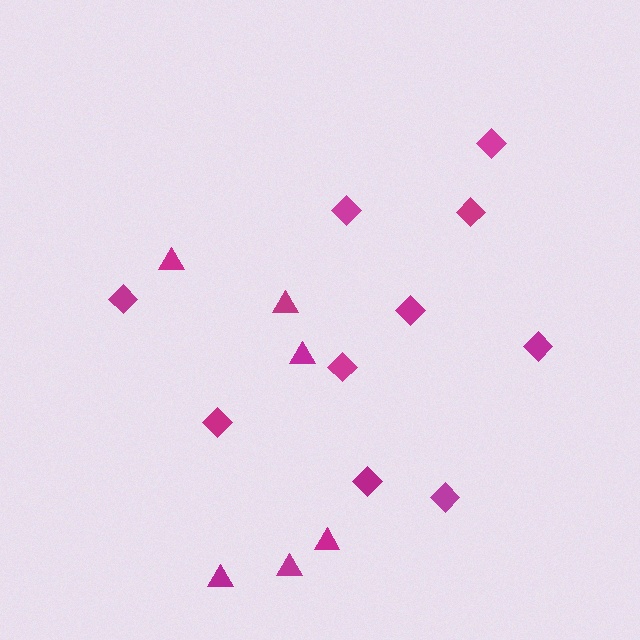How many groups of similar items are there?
There are 2 groups: one group of diamonds (10) and one group of triangles (6).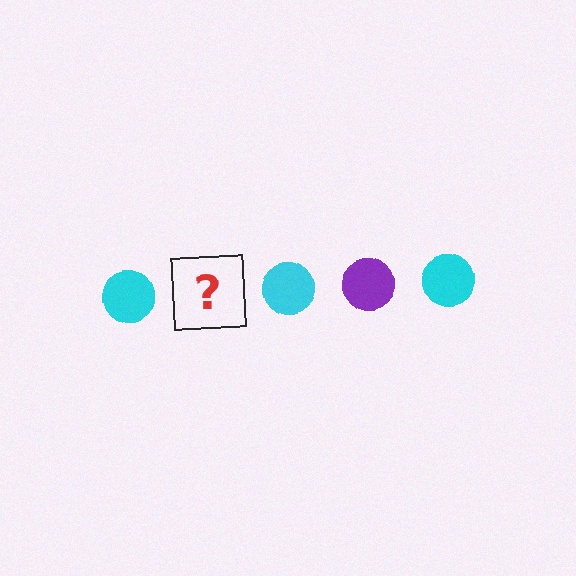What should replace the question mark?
The question mark should be replaced with a purple circle.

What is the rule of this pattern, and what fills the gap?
The rule is that the pattern cycles through cyan, purple circles. The gap should be filled with a purple circle.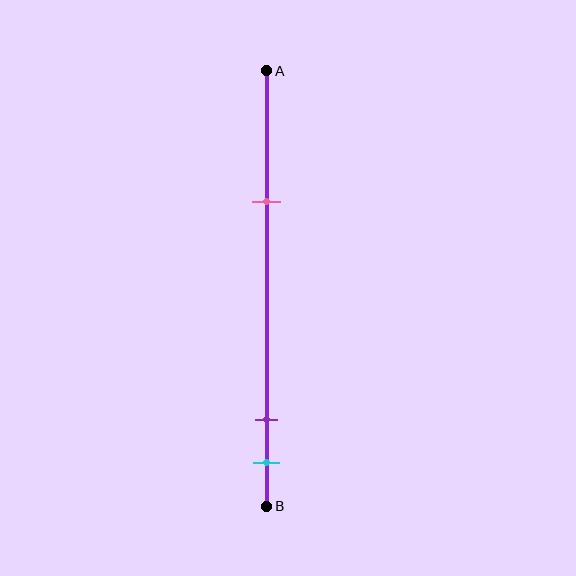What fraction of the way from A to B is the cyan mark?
The cyan mark is approximately 90% (0.9) of the way from A to B.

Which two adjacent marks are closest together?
The purple and cyan marks are the closest adjacent pair.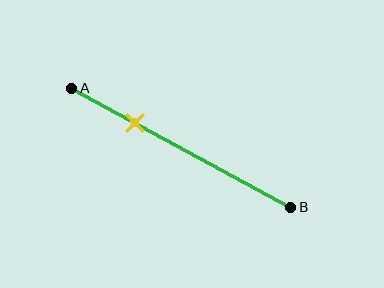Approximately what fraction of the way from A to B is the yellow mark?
The yellow mark is approximately 30% of the way from A to B.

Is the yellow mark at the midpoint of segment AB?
No, the mark is at about 30% from A, not at the 50% midpoint.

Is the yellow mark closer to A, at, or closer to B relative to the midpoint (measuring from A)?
The yellow mark is closer to point A than the midpoint of segment AB.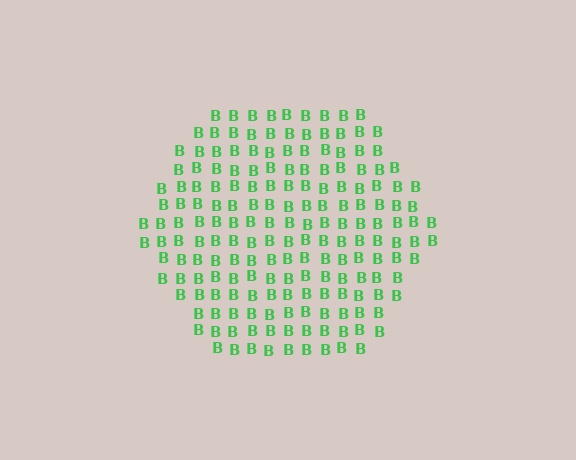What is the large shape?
The large shape is a hexagon.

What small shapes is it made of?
It is made of small letter B's.